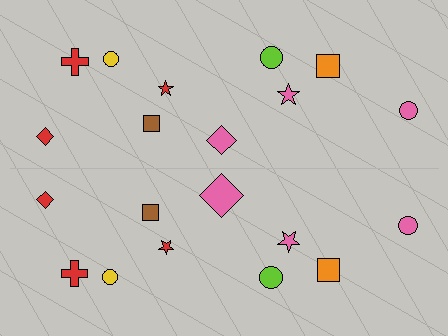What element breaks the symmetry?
The pink diamond on the bottom side has a different size than its mirror counterpart.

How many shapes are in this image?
There are 20 shapes in this image.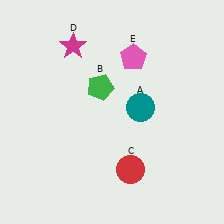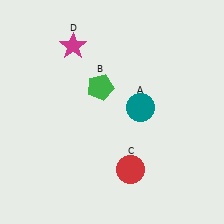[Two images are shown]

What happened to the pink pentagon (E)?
The pink pentagon (E) was removed in Image 2. It was in the top-right area of Image 1.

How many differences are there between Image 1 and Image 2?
There is 1 difference between the two images.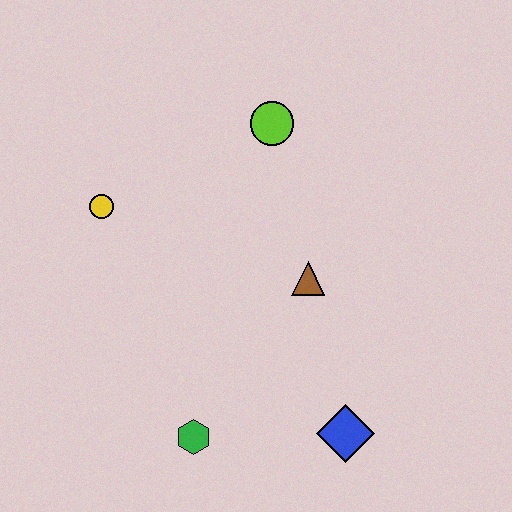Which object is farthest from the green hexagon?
The lime circle is farthest from the green hexagon.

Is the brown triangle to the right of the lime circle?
Yes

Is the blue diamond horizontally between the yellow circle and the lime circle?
No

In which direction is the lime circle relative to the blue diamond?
The lime circle is above the blue diamond.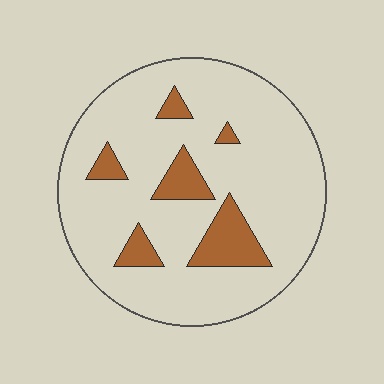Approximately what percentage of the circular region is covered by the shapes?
Approximately 15%.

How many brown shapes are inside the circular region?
6.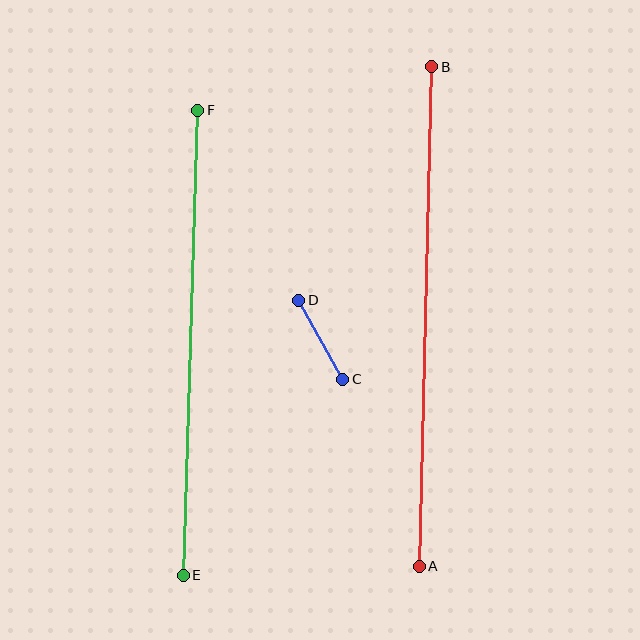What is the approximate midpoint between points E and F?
The midpoint is at approximately (190, 343) pixels.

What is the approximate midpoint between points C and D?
The midpoint is at approximately (321, 340) pixels.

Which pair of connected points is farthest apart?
Points A and B are farthest apart.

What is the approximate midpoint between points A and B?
The midpoint is at approximately (426, 317) pixels.